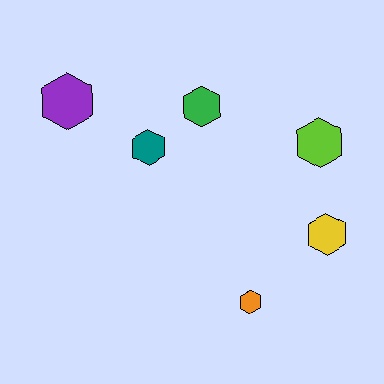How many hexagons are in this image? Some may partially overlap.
There are 6 hexagons.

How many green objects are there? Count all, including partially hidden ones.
There is 1 green object.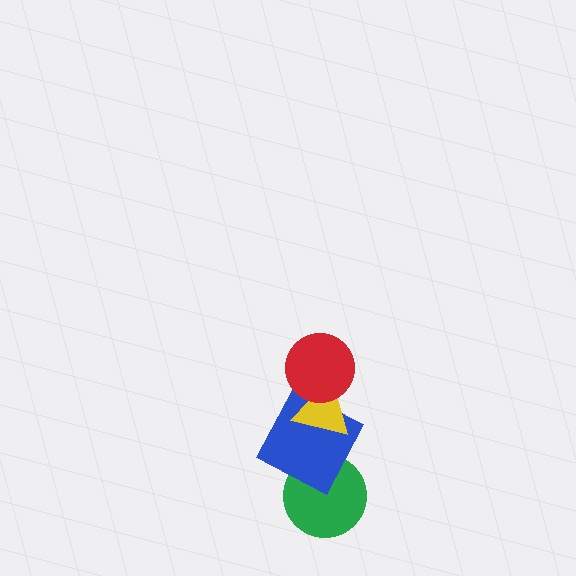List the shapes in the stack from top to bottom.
From top to bottom: the red circle, the yellow triangle, the blue square, the green circle.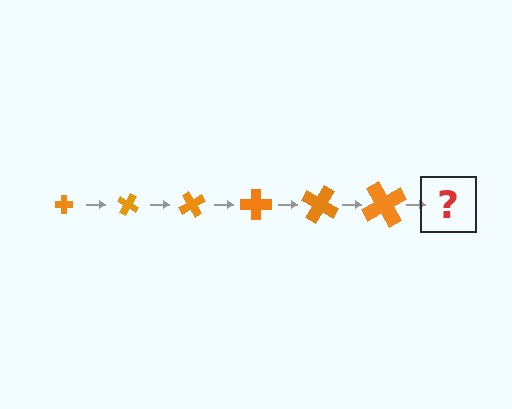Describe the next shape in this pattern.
It should be a cross, larger than the previous one and rotated 180 degrees from the start.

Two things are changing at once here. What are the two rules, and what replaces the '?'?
The two rules are that the cross grows larger each step and it rotates 30 degrees each step. The '?' should be a cross, larger than the previous one and rotated 180 degrees from the start.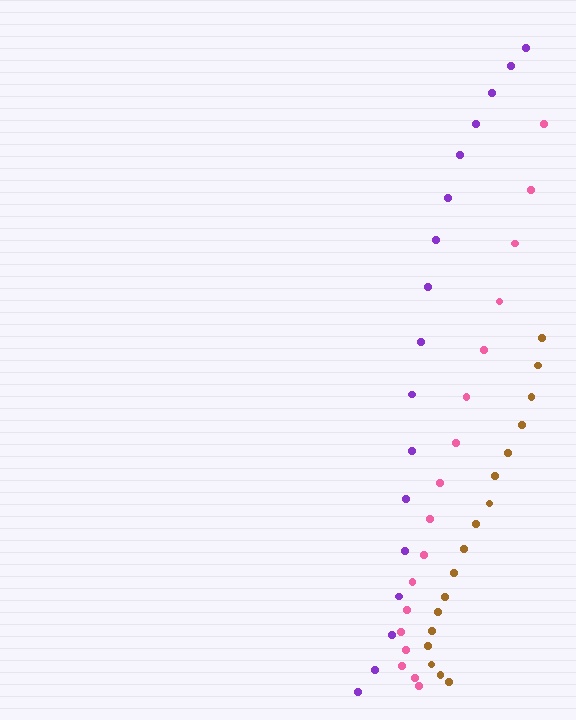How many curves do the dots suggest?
There are 3 distinct paths.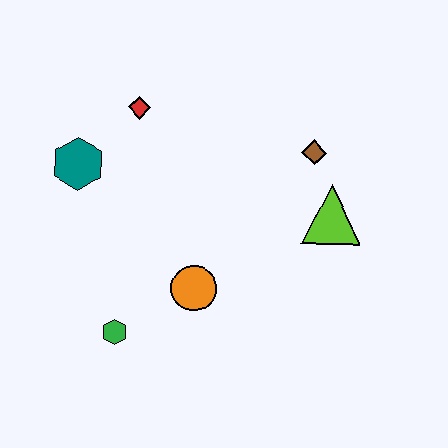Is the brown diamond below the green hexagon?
No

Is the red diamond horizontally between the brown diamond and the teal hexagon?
Yes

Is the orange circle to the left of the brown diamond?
Yes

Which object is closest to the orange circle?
The green hexagon is closest to the orange circle.